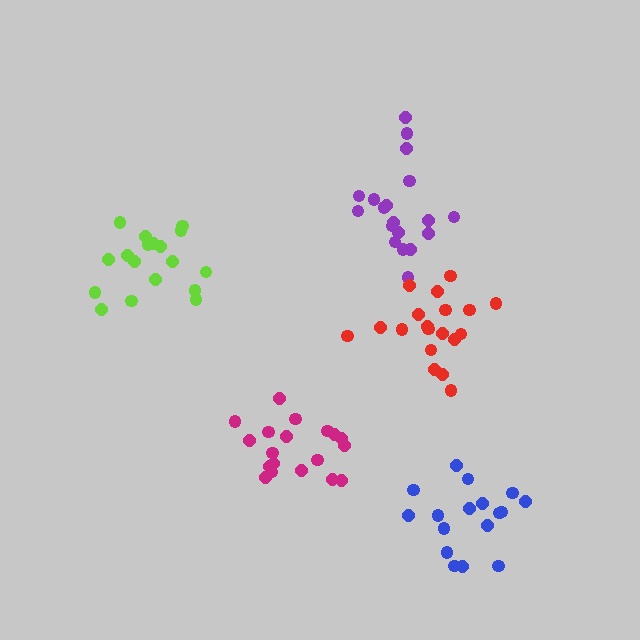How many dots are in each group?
Group 1: 19 dots, Group 2: 17 dots, Group 3: 18 dots, Group 4: 19 dots, Group 5: 19 dots (92 total).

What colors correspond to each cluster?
The clusters are colored: purple, blue, lime, red, magenta.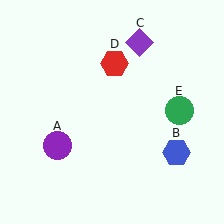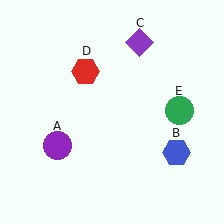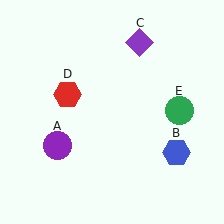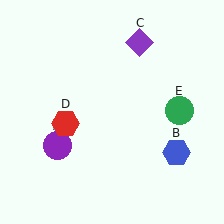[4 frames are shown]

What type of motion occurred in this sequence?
The red hexagon (object D) rotated counterclockwise around the center of the scene.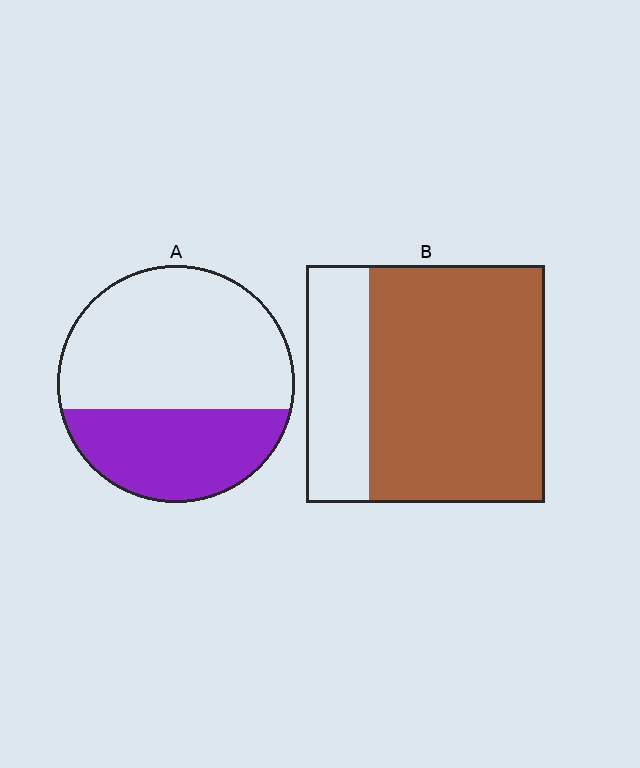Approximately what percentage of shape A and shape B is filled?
A is approximately 35% and B is approximately 75%.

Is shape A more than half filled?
No.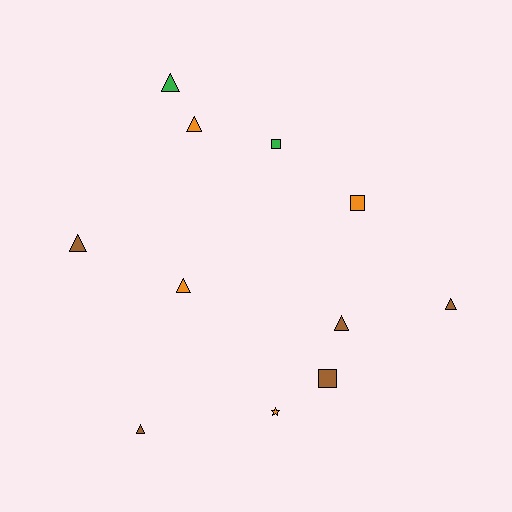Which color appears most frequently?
Brown, with 5 objects.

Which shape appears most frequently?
Triangle, with 7 objects.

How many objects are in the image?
There are 11 objects.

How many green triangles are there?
There is 1 green triangle.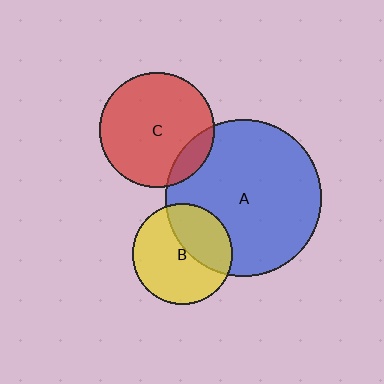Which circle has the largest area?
Circle A (blue).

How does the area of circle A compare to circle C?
Approximately 1.9 times.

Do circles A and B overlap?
Yes.